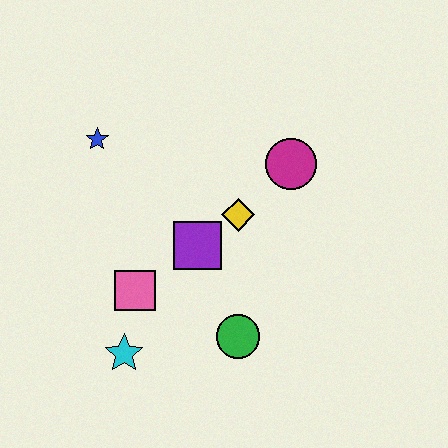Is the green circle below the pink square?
Yes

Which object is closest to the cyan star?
The pink square is closest to the cyan star.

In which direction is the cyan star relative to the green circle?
The cyan star is to the left of the green circle.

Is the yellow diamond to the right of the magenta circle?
No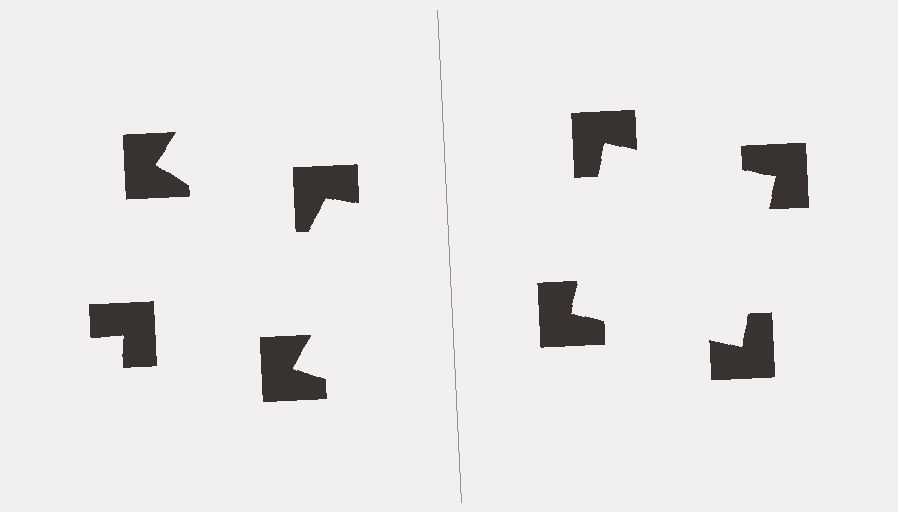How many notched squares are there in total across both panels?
8 — 4 on each side.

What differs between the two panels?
The notched squares are positioned identically on both sides; only the wedge orientations differ. On the right they align to a square; on the left they are misaligned.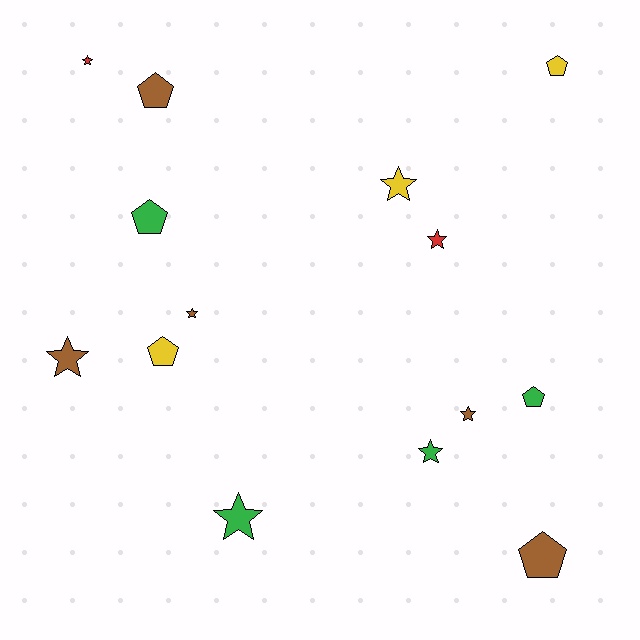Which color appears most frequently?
Brown, with 5 objects.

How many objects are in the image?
There are 14 objects.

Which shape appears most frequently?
Star, with 8 objects.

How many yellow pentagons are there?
There are 2 yellow pentagons.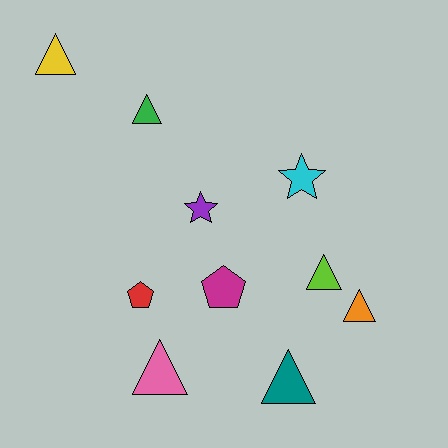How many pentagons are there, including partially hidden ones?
There are 2 pentagons.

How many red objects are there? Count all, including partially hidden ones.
There is 1 red object.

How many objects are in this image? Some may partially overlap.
There are 10 objects.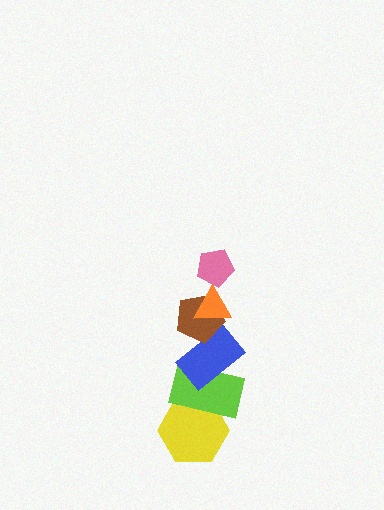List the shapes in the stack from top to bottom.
From top to bottom: the pink pentagon, the orange triangle, the brown pentagon, the blue rectangle, the lime rectangle, the yellow hexagon.